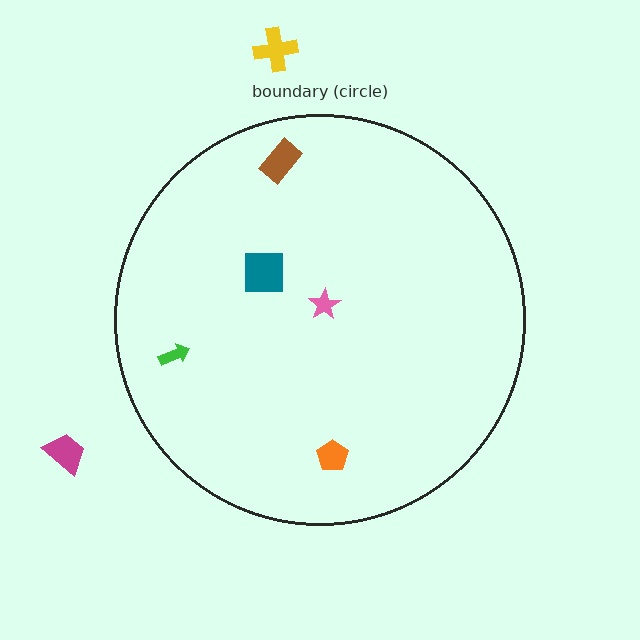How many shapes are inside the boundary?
5 inside, 2 outside.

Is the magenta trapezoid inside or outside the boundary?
Outside.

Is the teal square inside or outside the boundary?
Inside.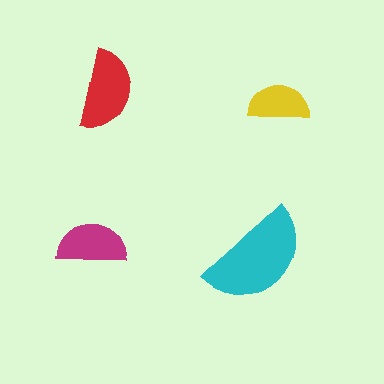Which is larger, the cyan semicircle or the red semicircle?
The cyan one.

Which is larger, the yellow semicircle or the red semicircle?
The red one.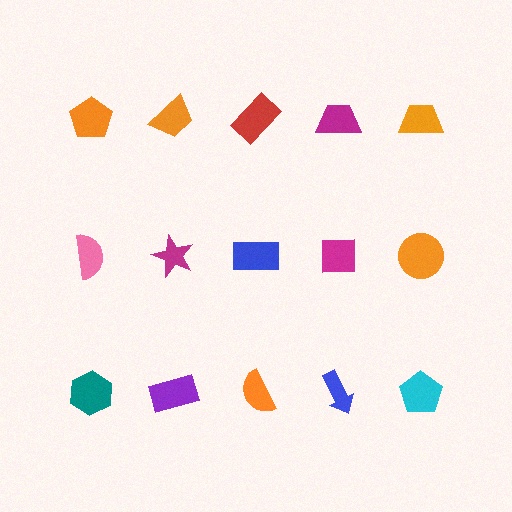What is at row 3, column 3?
An orange semicircle.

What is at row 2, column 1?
A pink semicircle.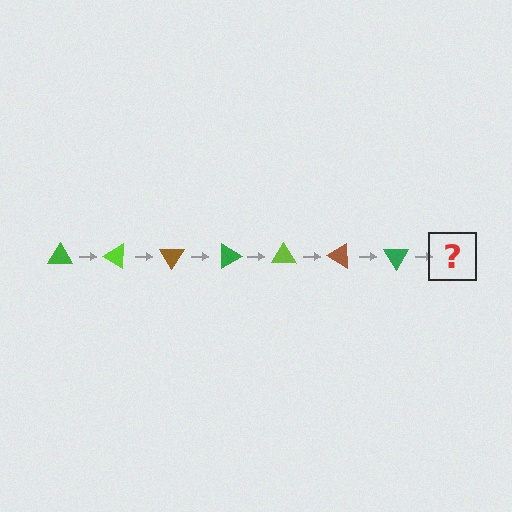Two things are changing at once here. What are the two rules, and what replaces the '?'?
The two rules are that it rotates 30 degrees each step and the color cycles through green, lime, and brown. The '?' should be a lime triangle, rotated 210 degrees from the start.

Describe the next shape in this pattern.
It should be a lime triangle, rotated 210 degrees from the start.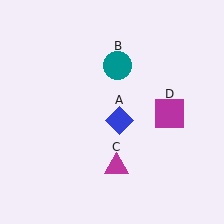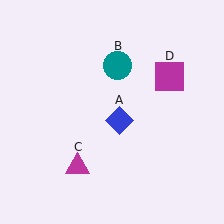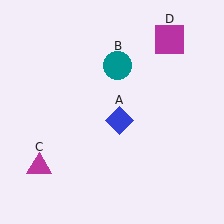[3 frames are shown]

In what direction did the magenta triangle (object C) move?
The magenta triangle (object C) moved left.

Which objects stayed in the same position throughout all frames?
Blue diamond (object A) and teal circle (object B) remained stationary.